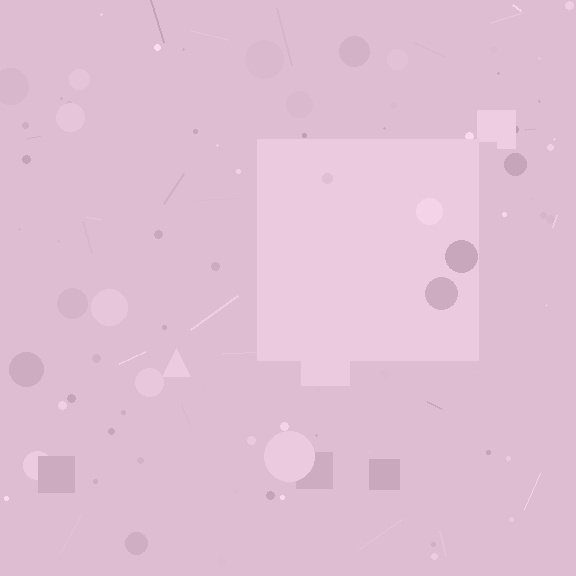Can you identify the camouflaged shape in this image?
The camouflaged shape is a square.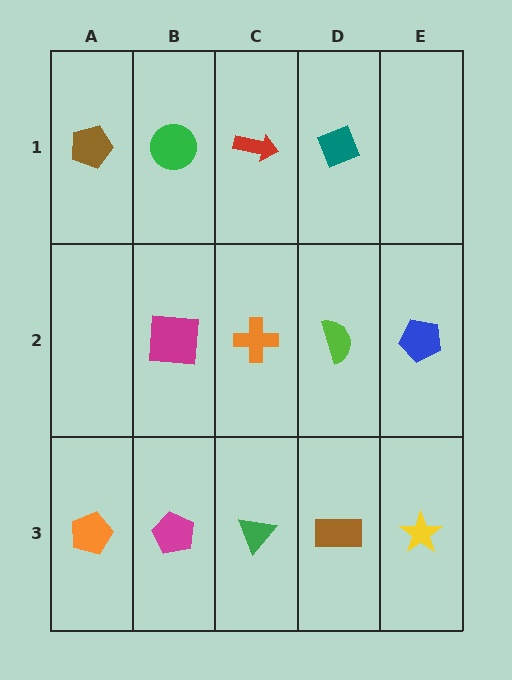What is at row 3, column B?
A magenta pentagon.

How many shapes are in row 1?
4 shapes.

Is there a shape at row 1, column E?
No, that cell is empty.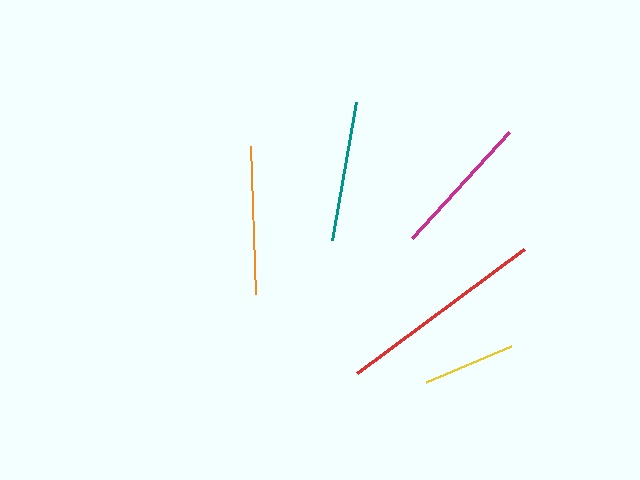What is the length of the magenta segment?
The magenta segment is approximately 144 pixels long.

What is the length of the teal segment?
The teal segment is approximately 140 pixels long.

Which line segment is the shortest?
The yellow line is the shortest at approximately 92 pixels.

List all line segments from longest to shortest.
From longest to shortest: red, orange, magenta, teal, yellow.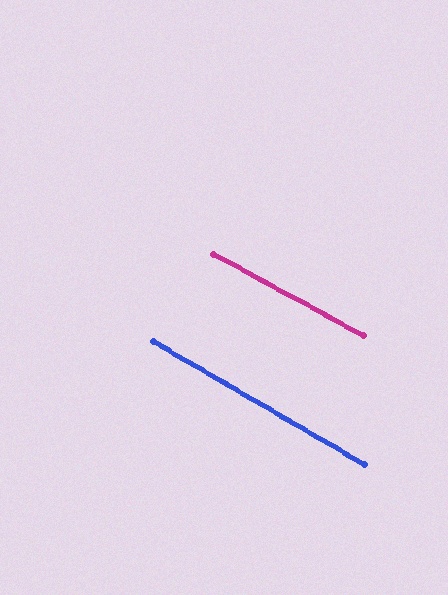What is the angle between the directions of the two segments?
Approximately 1 degree.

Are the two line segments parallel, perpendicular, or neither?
Parallel — their directions differ by only 1.4°.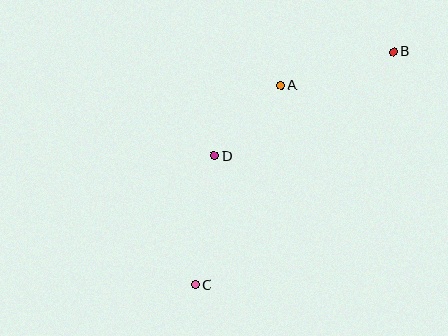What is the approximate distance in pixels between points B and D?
The distance between B and D is approximately 207 pixels.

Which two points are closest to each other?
Points A and D are closest to each other.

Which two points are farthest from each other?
Points B and C are farthest from each other.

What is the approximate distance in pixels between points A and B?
The distance between A and B is approximately 118 pixels.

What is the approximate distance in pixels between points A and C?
The distance between A and C is approximately 217 pixels.